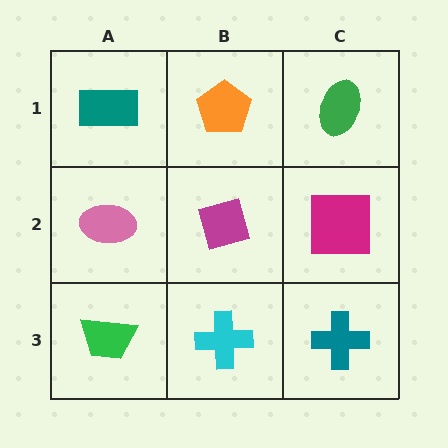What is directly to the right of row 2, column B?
A magenta square.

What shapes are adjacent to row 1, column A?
A pink ellipse (row 2, column A), an orange pentagon (row 1, column B).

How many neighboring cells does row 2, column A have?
3.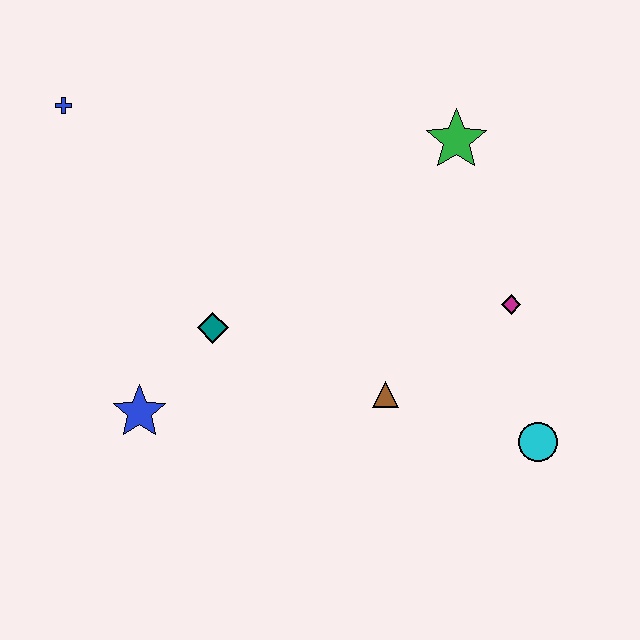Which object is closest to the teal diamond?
The blue star is closest to the teal diamond.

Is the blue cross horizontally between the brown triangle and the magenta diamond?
No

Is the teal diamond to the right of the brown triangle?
No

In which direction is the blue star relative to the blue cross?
The blue star is below the blue cross.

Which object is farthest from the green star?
The blue star is farthest from the green star.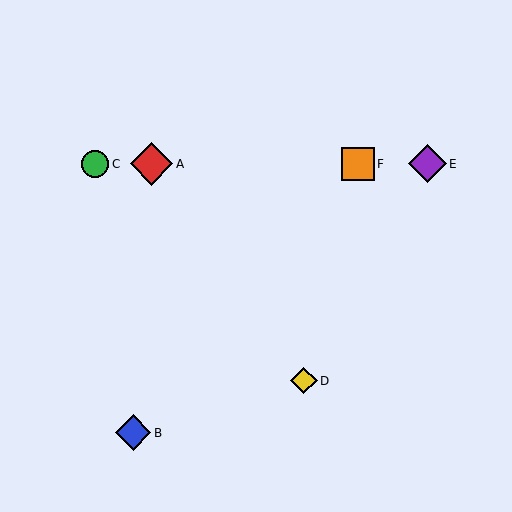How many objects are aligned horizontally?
4 objects (A, C, E, F) are aligned horizontally.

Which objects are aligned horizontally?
Objects A, C, E, F are aligned horizontally.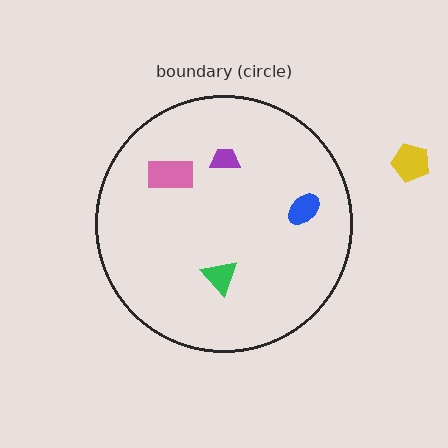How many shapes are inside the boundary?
4 inside, 1 outside.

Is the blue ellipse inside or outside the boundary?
Inside.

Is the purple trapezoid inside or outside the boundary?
Inside.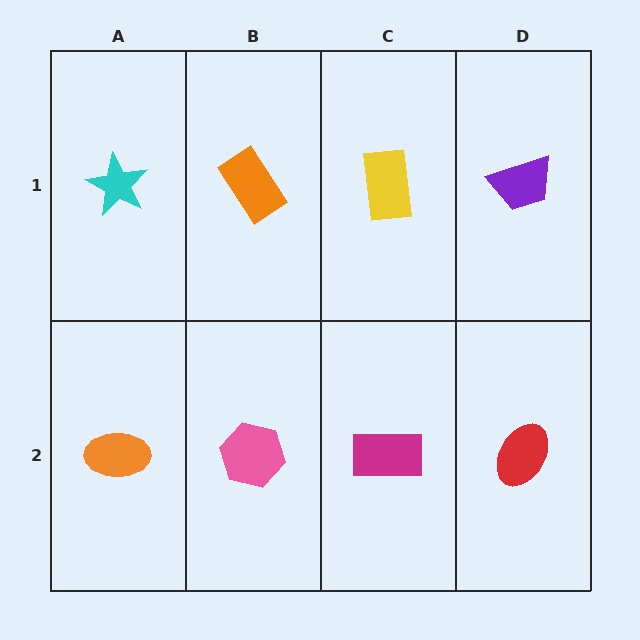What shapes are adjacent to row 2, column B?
An orange rectangle (row 1, column B), an orange ellipse (row 2, column A), a magenta rectangle (row 2, column C).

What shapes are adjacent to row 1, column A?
An orange ellipse (row 2, column A), an orange rectangle (row 1, column B).